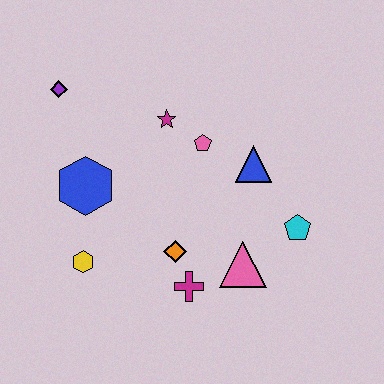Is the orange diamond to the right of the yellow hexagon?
Yes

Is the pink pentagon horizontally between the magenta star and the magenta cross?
No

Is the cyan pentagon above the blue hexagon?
No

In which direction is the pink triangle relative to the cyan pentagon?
The pink triangle is to the left of the cyan pentagon.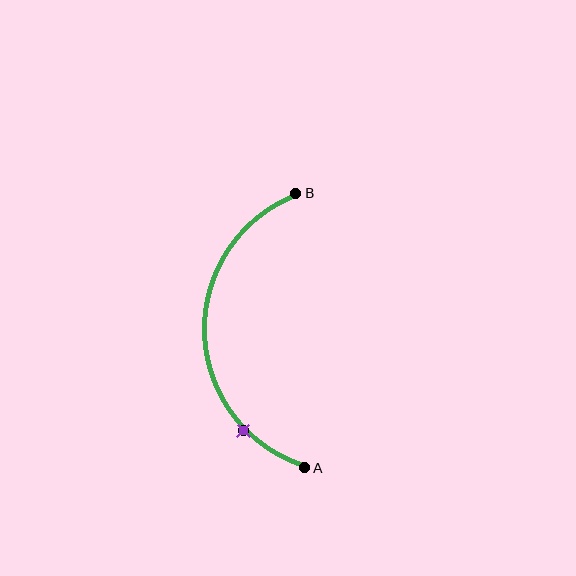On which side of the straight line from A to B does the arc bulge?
The arc bulges to the left of the straight line connecting A and B.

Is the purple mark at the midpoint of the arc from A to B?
No. The purple mark lies on the arc but is closer to endpoint A. The arc midpoint would be at the point on the curve equidistant along the arc from both A and B.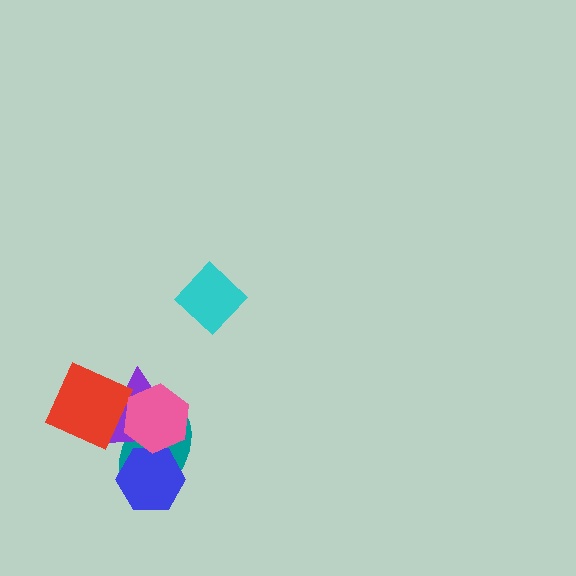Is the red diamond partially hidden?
Yes, it is partially covered by another shape.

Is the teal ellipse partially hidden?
Yes, it is partially covered by another shape.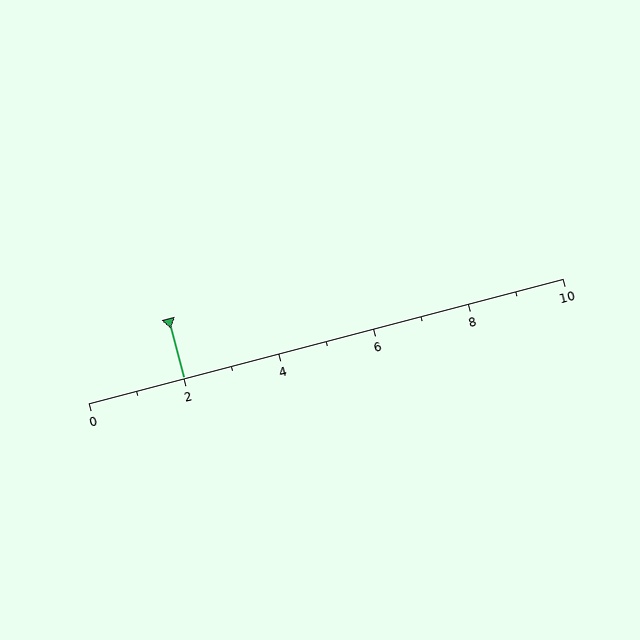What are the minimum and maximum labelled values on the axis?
The axis runs from 0 to 10.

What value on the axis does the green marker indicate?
The marker indicates approximately 2.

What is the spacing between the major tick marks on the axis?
The major ticks are spaced 2 apart.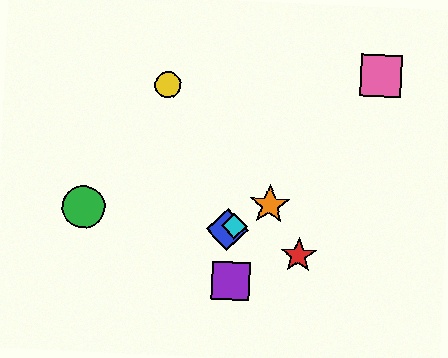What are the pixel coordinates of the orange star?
The orange star is at (270, 205).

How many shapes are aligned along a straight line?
3 shapes (the blue diamond, the orange star, the cyan diamond) are aligned along a straight line.